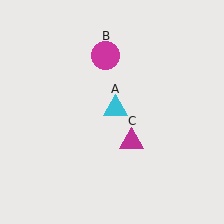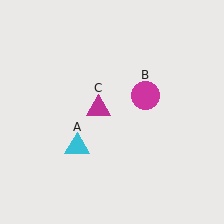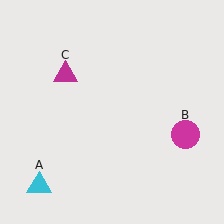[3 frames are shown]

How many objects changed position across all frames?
3 objects changed position: cyan triangle (object A), magenta circle (object B), magenta triangle (object C).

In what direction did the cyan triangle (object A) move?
The cyan triangle (object A) moved down and to the left.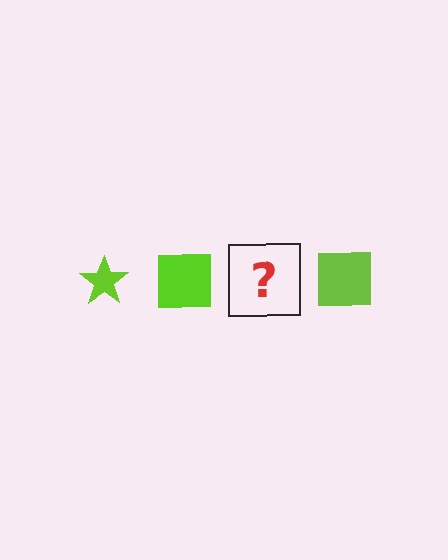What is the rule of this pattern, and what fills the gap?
The rule is that the pattern cycles through star, square shapes in lime. The gap should be filled with a lime star.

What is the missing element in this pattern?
The missing element is a lime star.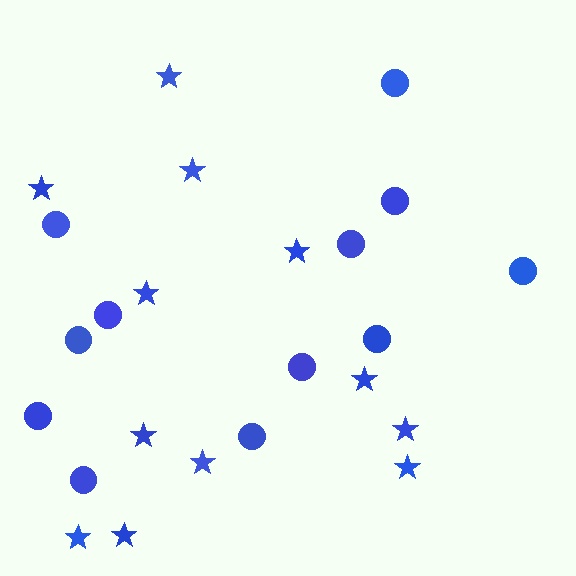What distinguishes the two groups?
There are 2 groups: one group of circles (12) and one group of stars (12).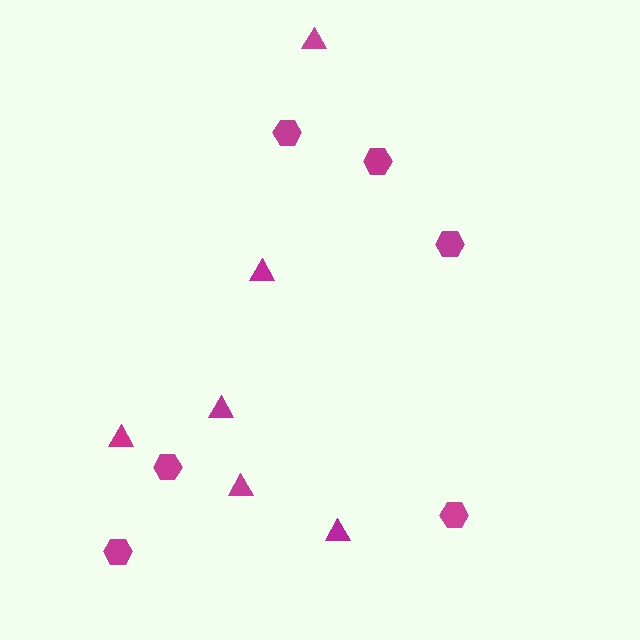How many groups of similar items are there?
There are 2 groups: one group of hexagons (6) and one group of triangles (6).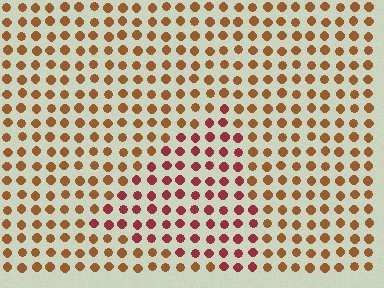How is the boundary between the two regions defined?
The boundary is defined purely by a slight shift in hue (about 33 degrees). Spacing, size, and orientation are identical on both sides.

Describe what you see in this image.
The image is filled with small brown elements in a uniform arrangement. A triangle-shaped region is visible where the elements are tinted to a slightly different hue, forming a subtle color boundary.